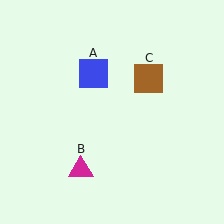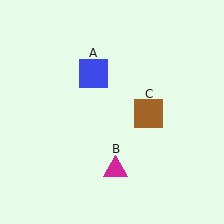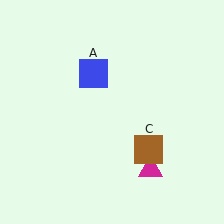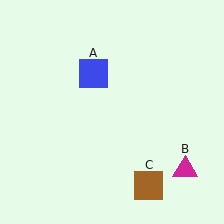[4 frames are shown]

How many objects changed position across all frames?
2 objects changed position: magenta triangle (object B), brown square (object C).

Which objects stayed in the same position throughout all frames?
Blue square (object A) remained stationary.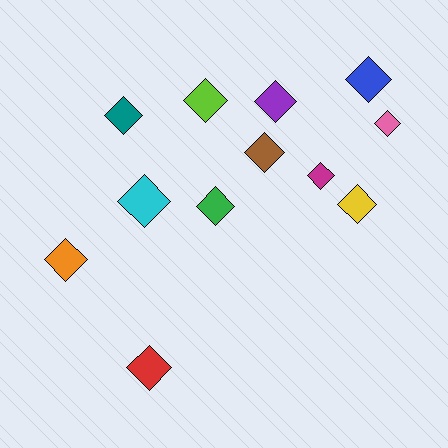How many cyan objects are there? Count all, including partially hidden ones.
There is 1 cyan object.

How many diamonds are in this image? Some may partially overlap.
There are 12 diamonds.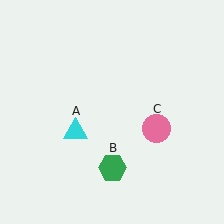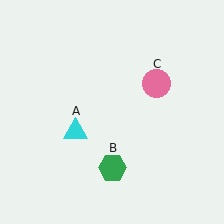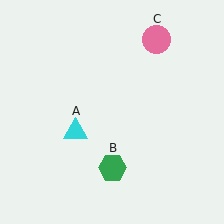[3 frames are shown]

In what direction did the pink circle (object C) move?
The pink circle (object C) moved up.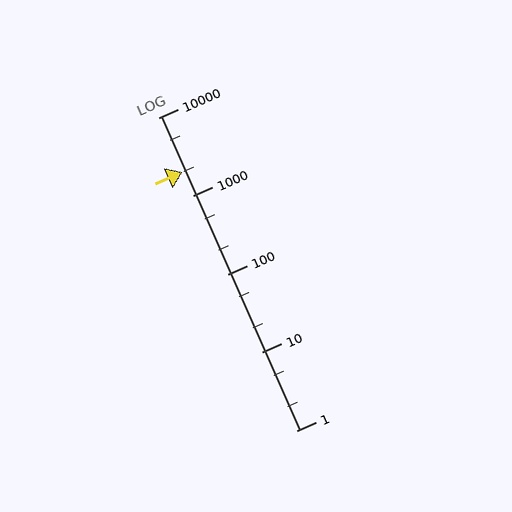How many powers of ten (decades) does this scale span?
The scale spans 4 decades, from 1 to 10000.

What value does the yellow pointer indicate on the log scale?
The pointer indicates approximately 2000.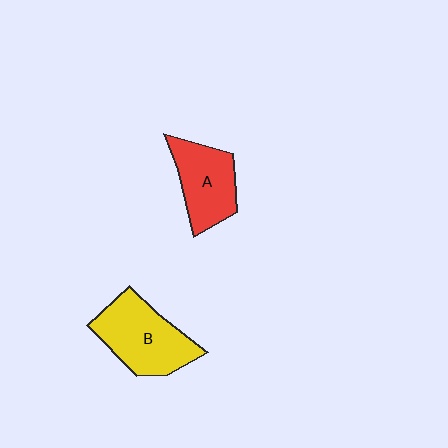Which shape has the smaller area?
Shape A (red).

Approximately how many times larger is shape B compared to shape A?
Approximately 1.3 times.